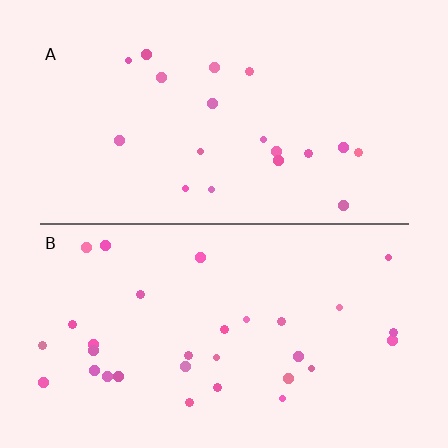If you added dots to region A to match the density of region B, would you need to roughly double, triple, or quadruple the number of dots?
Approximately double.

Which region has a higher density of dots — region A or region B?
B (the bottom).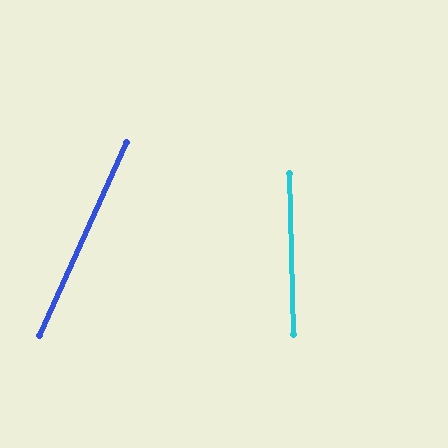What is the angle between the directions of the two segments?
Approximately 26 degrees.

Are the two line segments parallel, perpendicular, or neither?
Neither parallel nor perpendicular — they differ by about 26°.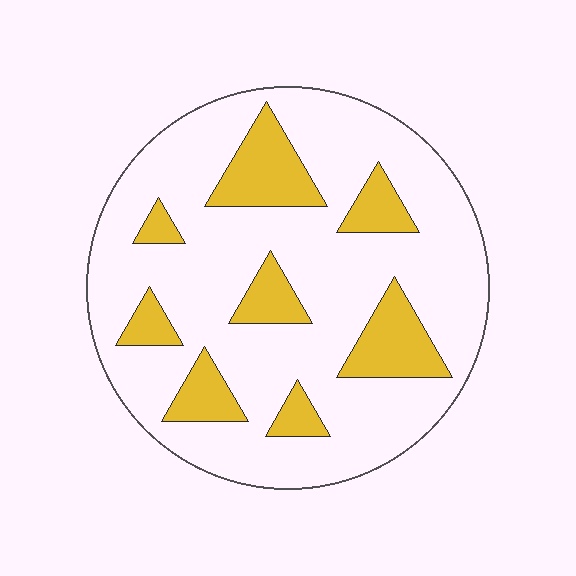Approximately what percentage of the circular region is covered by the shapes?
Approximately 20%.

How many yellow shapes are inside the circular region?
8.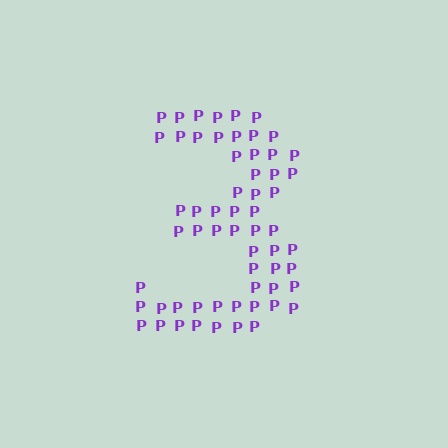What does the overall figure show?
The overall figure shows the digit 3.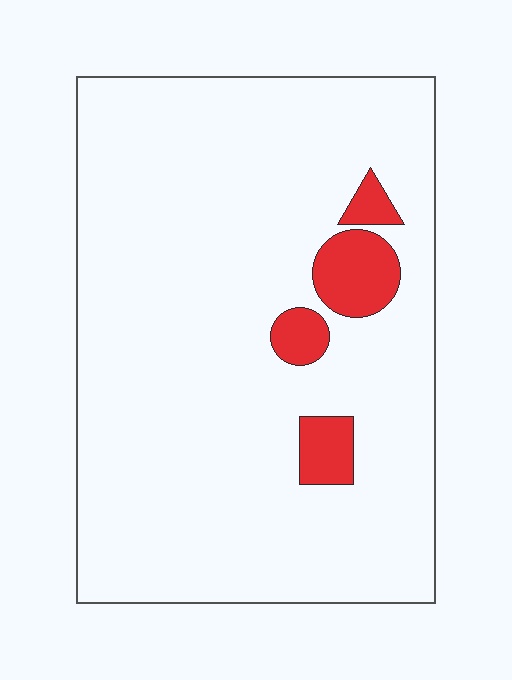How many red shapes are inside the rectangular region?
4.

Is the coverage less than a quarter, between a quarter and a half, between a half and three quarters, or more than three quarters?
Less than a quarter.